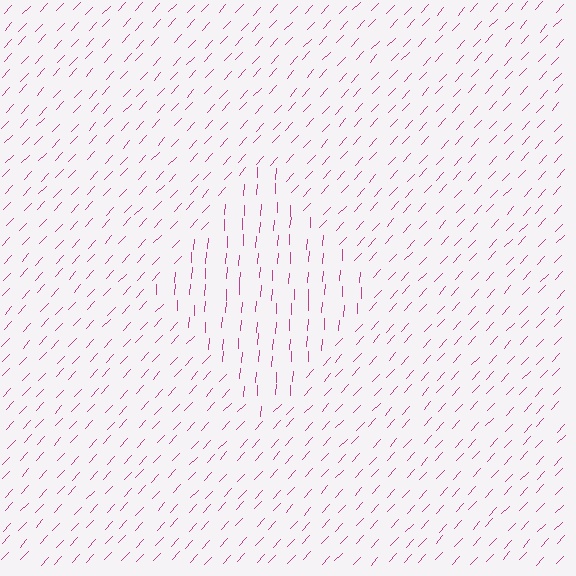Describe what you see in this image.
The image is filled with small magenta line segments. A diamond region in the image has lines oriented differently from the surrounding lines, creating a visible texture boundary.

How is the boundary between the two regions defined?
The boundary is defined purely by a change in line orientation (approximately 39 degrees difference). All lines are the same color and thickness.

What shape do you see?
I see a diamond.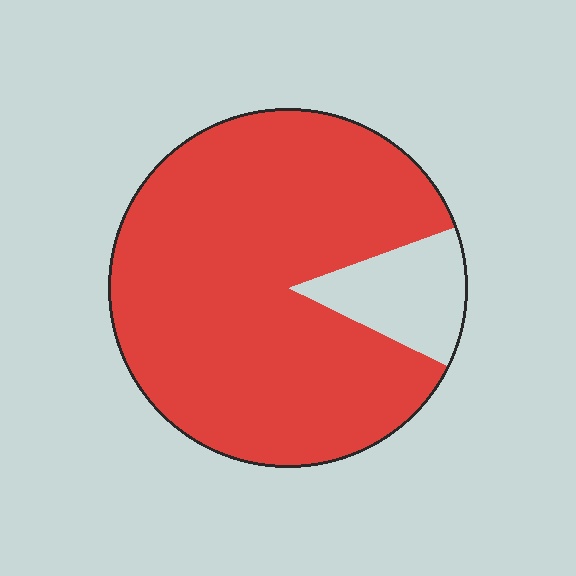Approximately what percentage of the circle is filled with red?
Approximately 85%.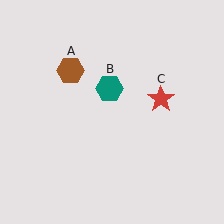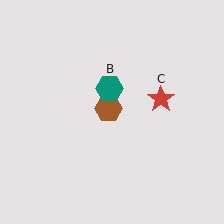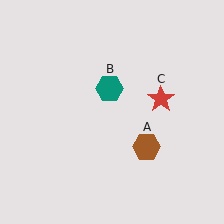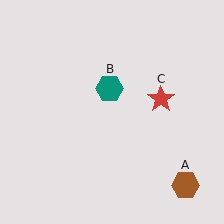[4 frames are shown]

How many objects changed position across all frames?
1 object changed position: brown hexagon (object A).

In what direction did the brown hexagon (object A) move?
The brown hexagon (object A) moved down and to the right.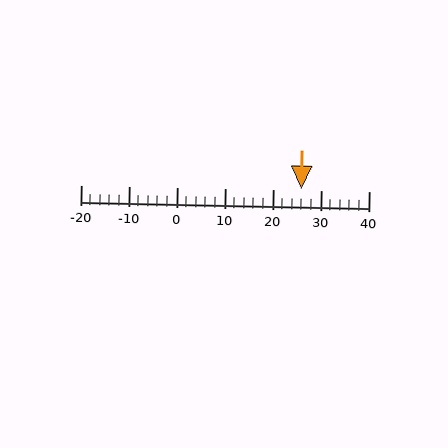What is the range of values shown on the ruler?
The ruler shows values from -20 to 40.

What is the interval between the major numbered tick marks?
The major tick marks are spaced 10 units apart.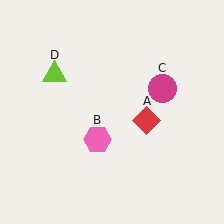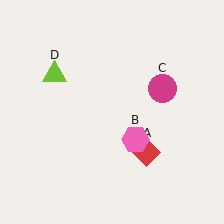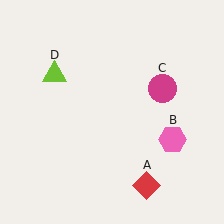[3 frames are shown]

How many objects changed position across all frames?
2 objects changed position: red diamond (object A), pink hexagon (object B).